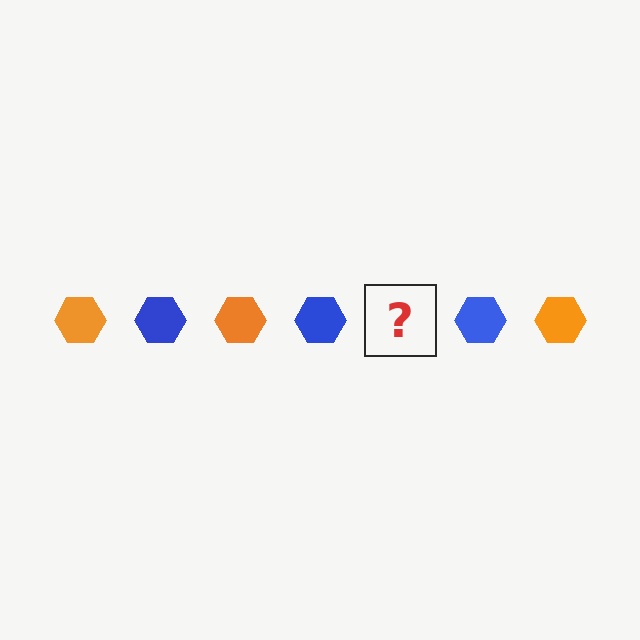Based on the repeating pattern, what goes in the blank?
The blank should be an orange hexagon.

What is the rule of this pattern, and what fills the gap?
The rule is that the pattern cycles through orange, blue hexagons. The gap should be filled with an orange hexagon.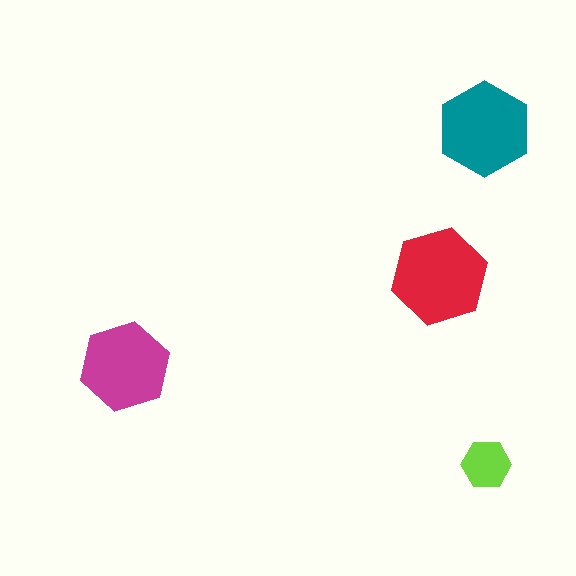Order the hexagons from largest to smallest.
the red one, the teal one, the magenta one, the lime one.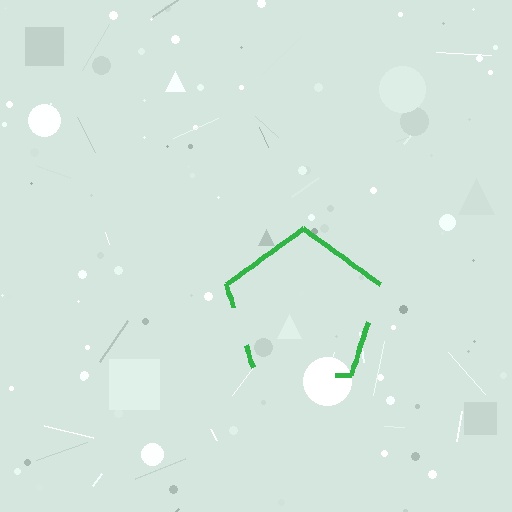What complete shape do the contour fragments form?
The contour fragments form a pentagon.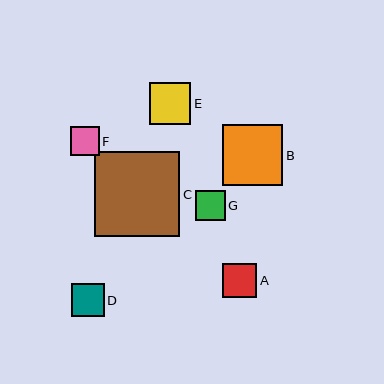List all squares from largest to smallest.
From largest to smallest: C, B, E, A, D, G, F.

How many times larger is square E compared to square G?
Square E is approximately 1.4 times the size of square G.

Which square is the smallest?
Square F is the smallest with a size of approximately 29 pixels.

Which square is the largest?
Square C is the largest with a size of approximately 86 pixels.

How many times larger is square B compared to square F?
Square B is approximately 2.1 times the size of square F.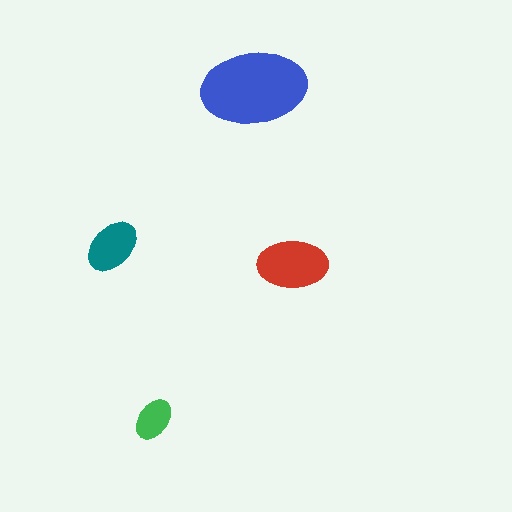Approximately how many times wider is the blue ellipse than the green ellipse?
About 2.5 times wider.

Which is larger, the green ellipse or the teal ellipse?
The teal one.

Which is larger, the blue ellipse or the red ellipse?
The blue one.